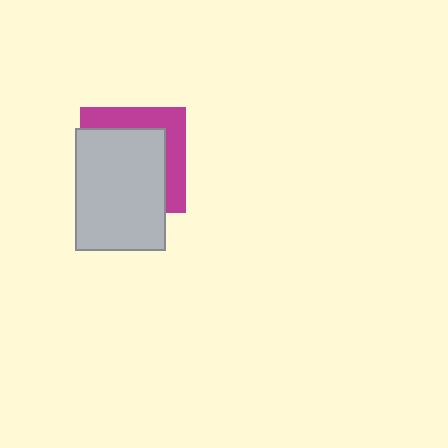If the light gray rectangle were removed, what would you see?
You would see the complete magenta square.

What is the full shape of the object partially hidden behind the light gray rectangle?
The partially hidden object is a magenta square.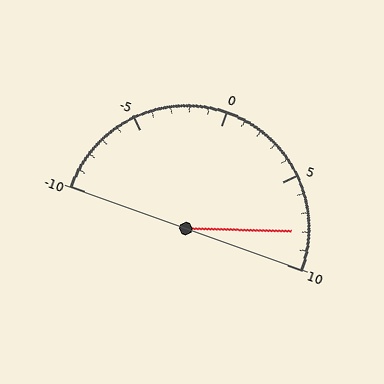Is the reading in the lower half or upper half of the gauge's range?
The reading is in the upper half of the range (-10 to 10).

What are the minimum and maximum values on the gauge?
The gauge ranges from -10 to 10.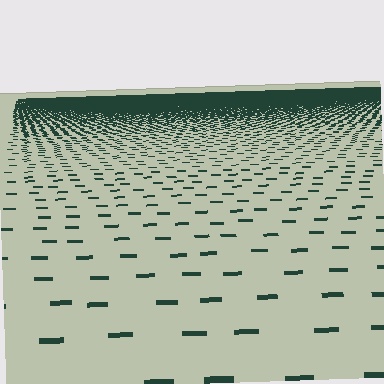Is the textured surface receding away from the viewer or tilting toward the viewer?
The surface is receding away from the viewer. Texture elements get smaller and denser toward the top.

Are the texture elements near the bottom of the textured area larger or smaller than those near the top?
Larger. Near the bottom, elements are closer to the viewer and appear at a bigger on-screen size.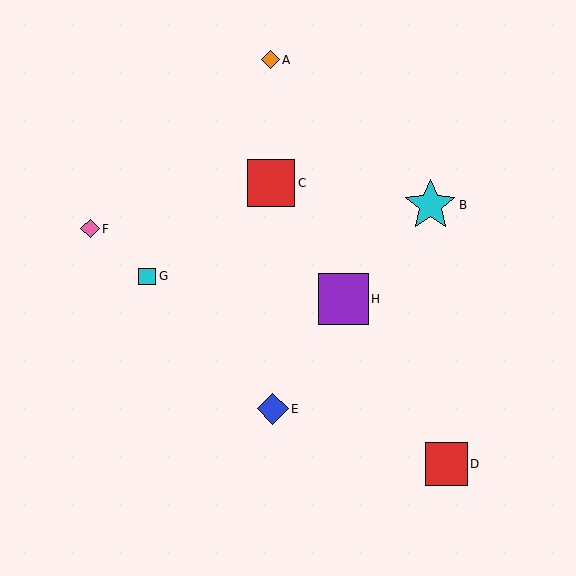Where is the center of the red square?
The center of the red square is at (446, 464).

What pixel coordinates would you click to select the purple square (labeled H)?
Click at (343, 299) to select the purple square H.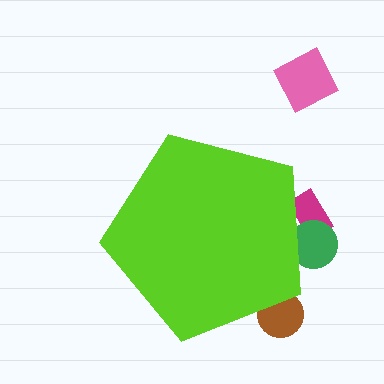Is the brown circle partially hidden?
Yes, the brown circle is partially hidden behind the lime pentagon.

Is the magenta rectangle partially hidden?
Yes, the magenta rectangle is partially hidden behind the lime pentagon.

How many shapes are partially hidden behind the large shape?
3 shapes are partially hidden.